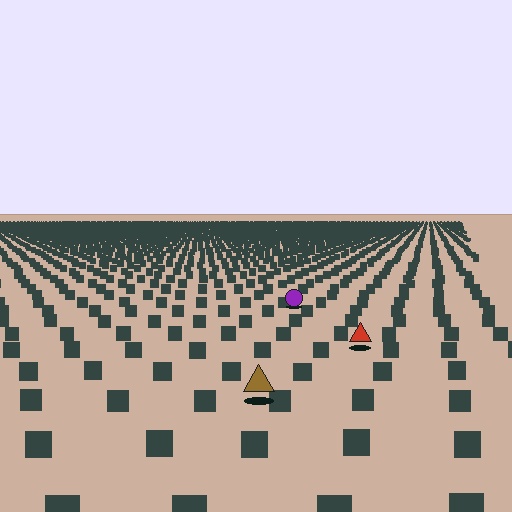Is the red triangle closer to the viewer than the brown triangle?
No. The brown triangle is closer — you can tell from the texture gradient: the ground texture is coarser near it.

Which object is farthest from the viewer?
The purple circle is farthest from the viewer. It appears smaller and the ground texture around it is denser.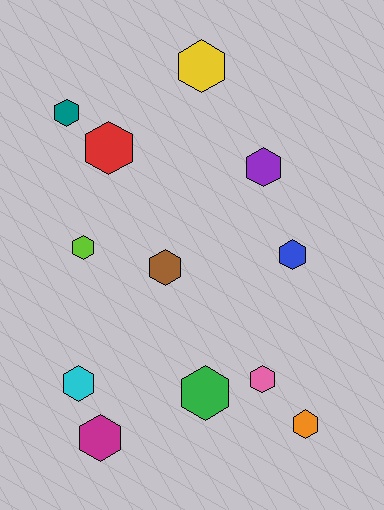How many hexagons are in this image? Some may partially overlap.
There are 12 hexagons.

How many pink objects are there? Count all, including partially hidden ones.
There is 1 pink object.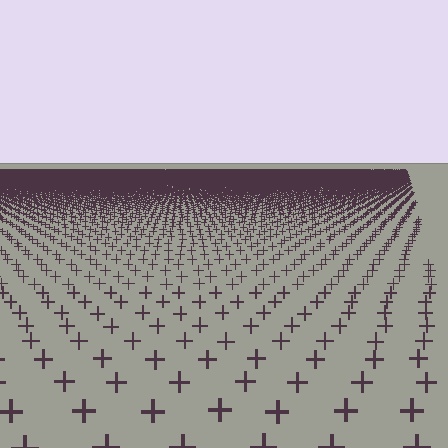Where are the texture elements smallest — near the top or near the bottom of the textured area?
Near the top.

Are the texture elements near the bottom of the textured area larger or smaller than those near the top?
Larger. Near the bottom, elements are closer to the viewer and appear at a bigger on-screen size.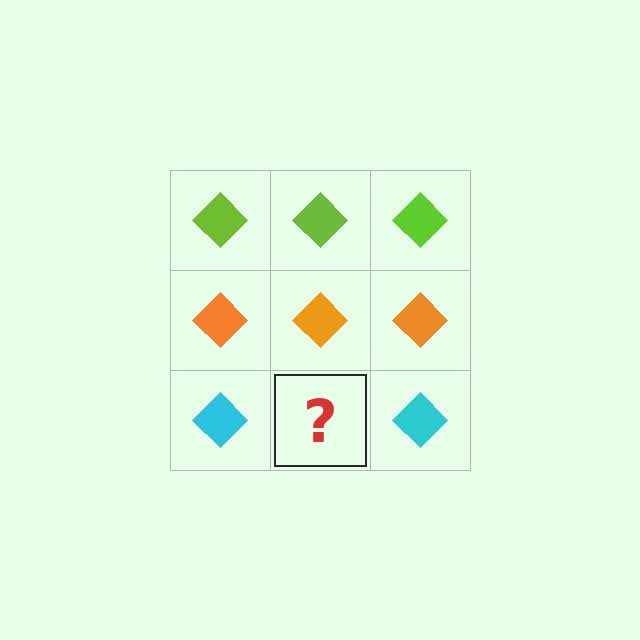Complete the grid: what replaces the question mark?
The question mark should be replaced with a cyan diamond.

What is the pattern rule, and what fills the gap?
The rule is that each row has a consistent color. The gap should be filled with a cyan diamond.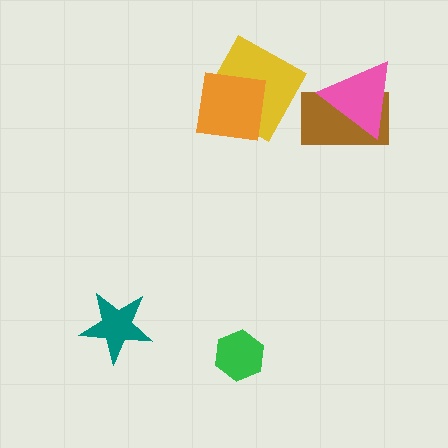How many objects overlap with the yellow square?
1 object overlaps with the yellow square.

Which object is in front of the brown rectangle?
The pink triangle is in front of the brown rectangle.